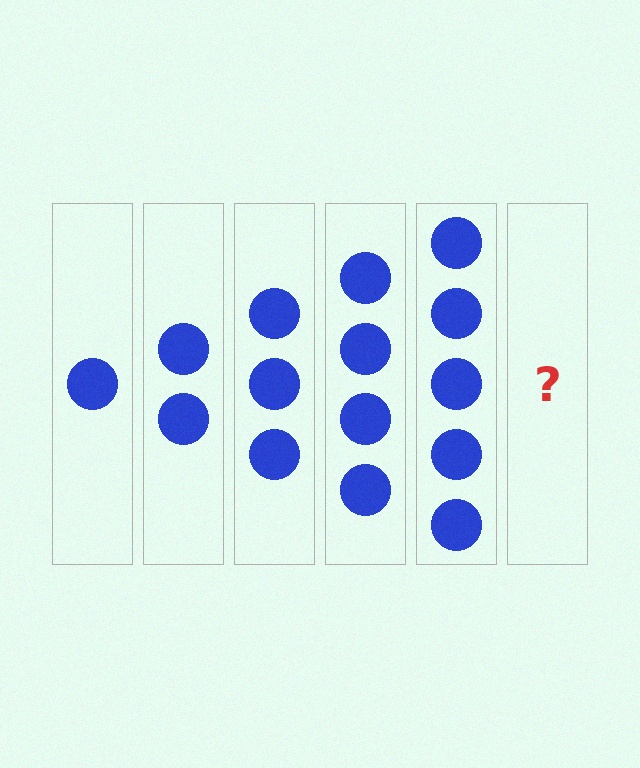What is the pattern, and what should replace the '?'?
The pattern is that each step adds one more circle. The '?' should be 6 circles.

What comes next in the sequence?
The next element should be 6 circles.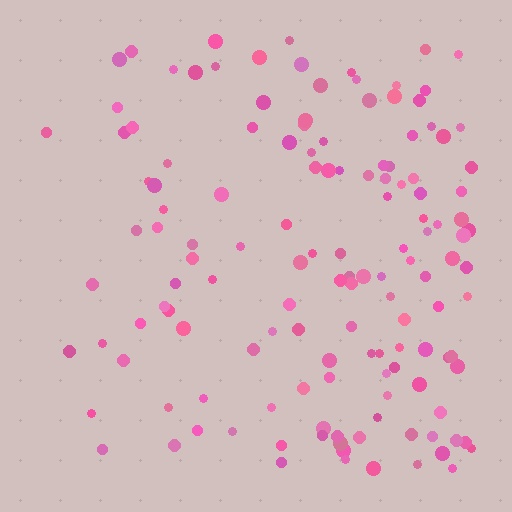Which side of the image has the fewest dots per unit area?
The left.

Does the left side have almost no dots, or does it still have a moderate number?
Still a moderate number, just noticeably fewer than the right.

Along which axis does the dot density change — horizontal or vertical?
Horizontal.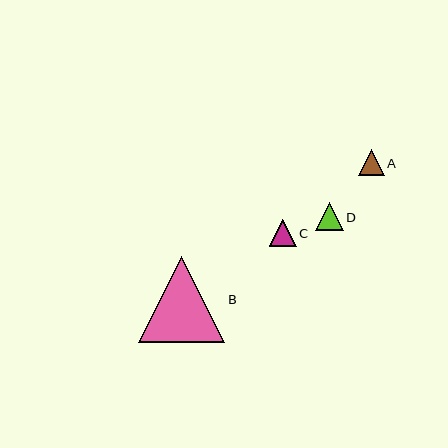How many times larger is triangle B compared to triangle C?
Triangle B is approximately 3.2 times the size of triangle C.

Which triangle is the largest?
Triangle B is the largest with a size of approximately 86 pixels.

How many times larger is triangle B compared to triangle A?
Triangle B is approximately 3.3 times the size of triangle A.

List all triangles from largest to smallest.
From largest to smallest: B, D, C, A.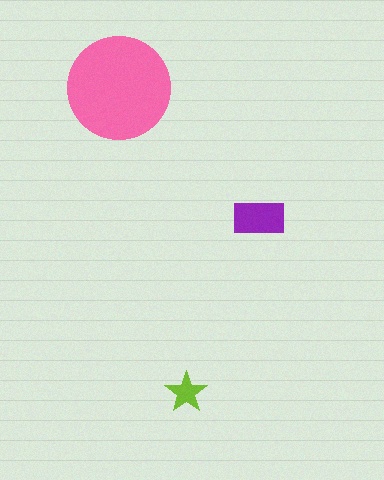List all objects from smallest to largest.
The lime star, the purple rectangle, the pink circle.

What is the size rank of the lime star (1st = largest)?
3rd.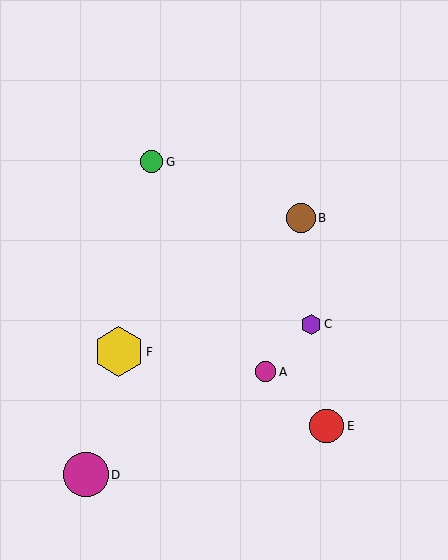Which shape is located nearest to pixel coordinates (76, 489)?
The magenta circle (labeled D) at (86, 475) is nearest to that location.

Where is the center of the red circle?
The center of the red circle is at (327, 426).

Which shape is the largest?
The yellow hexagon (labeled F) is the largest.